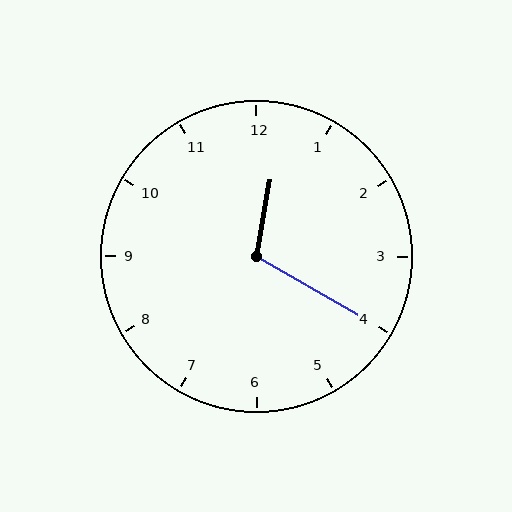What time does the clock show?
12:20.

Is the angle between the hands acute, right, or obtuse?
It is obtuse.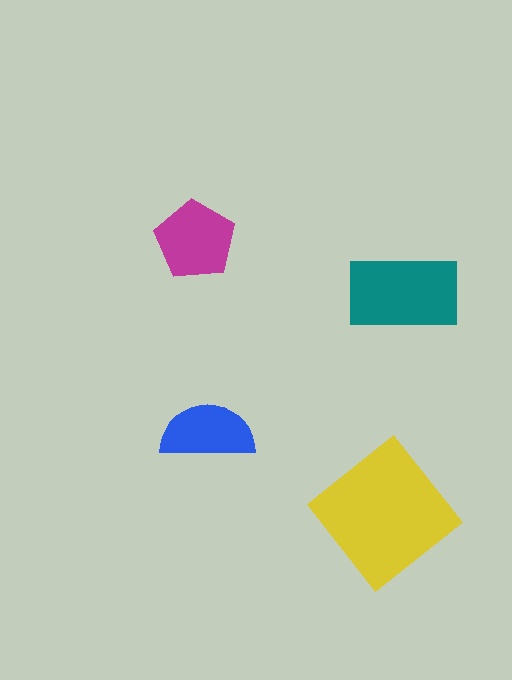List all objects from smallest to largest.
The blue semicircle, the magenta pentagon, the teal rectangle, the yellow diamond.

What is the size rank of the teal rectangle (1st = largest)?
2nd.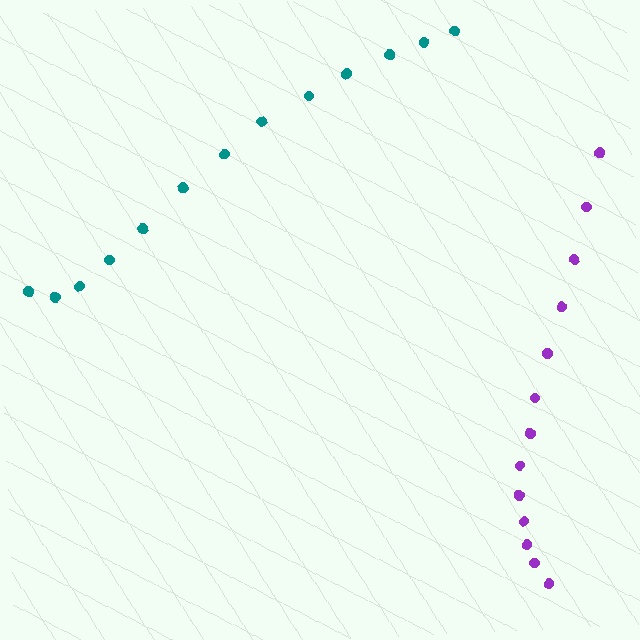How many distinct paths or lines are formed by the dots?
There are 2 distinct paths.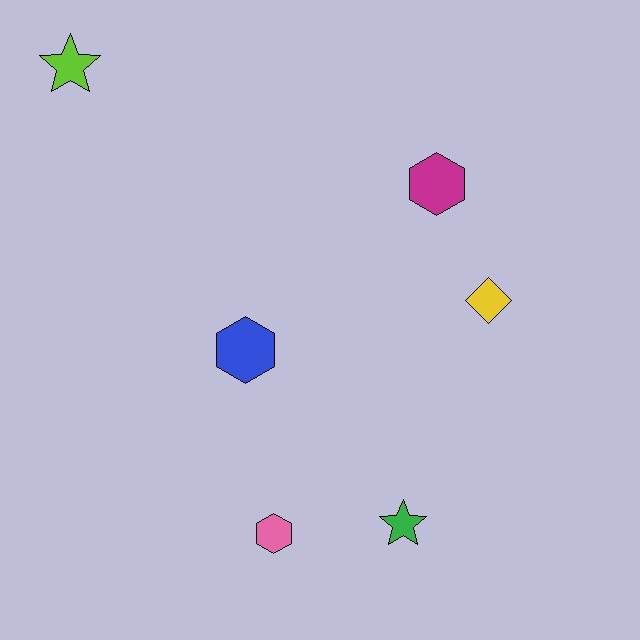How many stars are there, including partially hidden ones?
There are 2 stars.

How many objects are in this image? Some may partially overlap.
There are 6 objects.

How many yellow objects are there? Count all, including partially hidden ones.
There is 1 yellow object.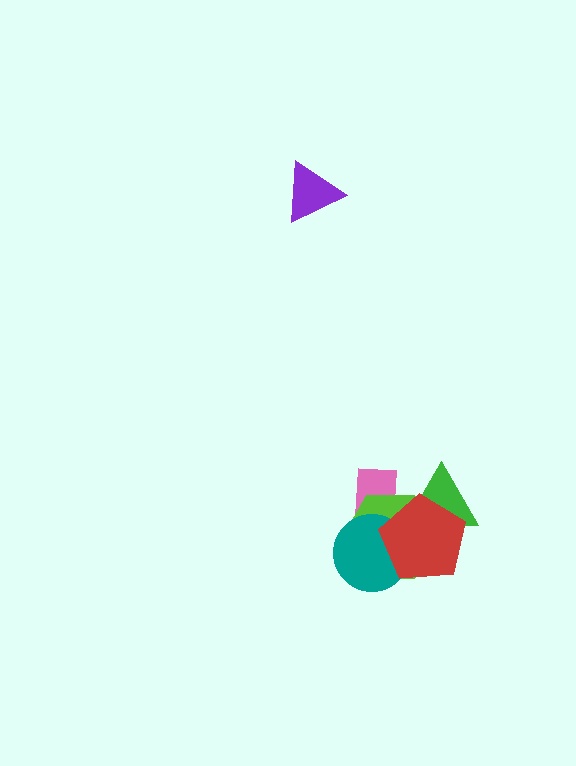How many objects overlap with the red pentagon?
4 objects overlap with the red pentagon.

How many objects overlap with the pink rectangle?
4 objects overlap with the pink rectangle.